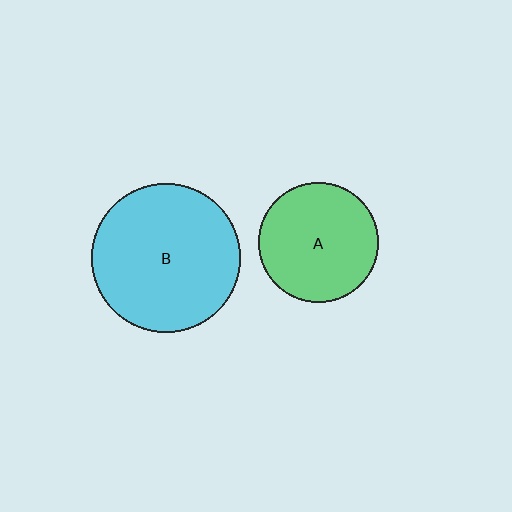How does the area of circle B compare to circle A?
Approximately 1.5 times.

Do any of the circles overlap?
No, none of the circles overlap.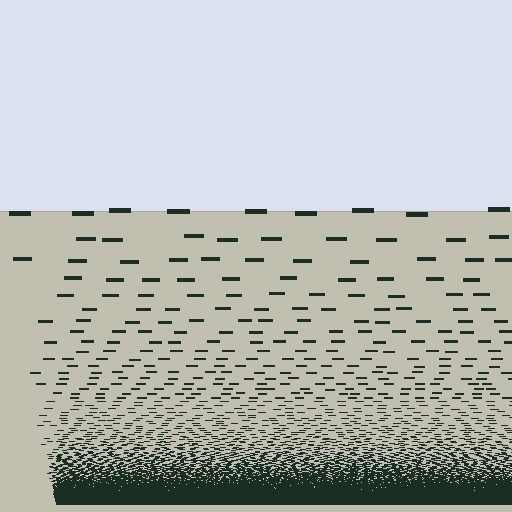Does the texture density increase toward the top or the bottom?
Density increases toward the bottom.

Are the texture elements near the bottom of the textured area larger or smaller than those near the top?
Smaller. The gradient is inverted — elements near the bottom are smaller and denser.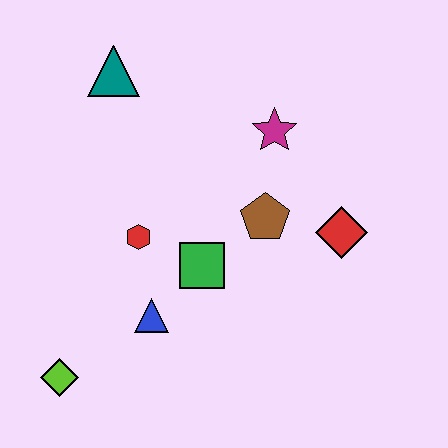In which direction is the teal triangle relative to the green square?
The teal triangle is above the green square.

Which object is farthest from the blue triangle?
The teal triangle is farthest from the blue triangle.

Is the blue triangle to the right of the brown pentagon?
No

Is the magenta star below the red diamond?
No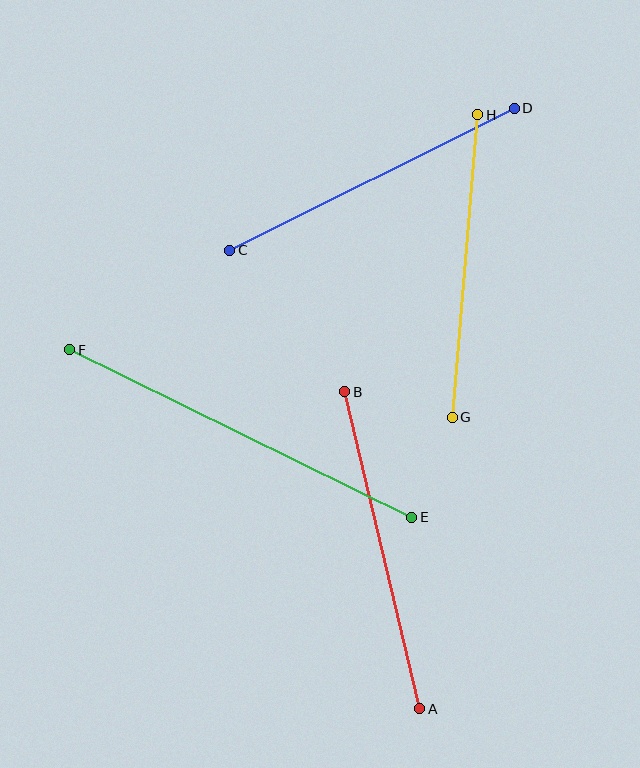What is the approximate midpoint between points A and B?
The midpoint is at approximately (382, 550) pixels.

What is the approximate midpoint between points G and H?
The midpoint is at approximately (465, 266) pixels.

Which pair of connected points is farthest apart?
Points E and F are farthest apart.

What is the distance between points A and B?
The distance is approximately 326 pixels.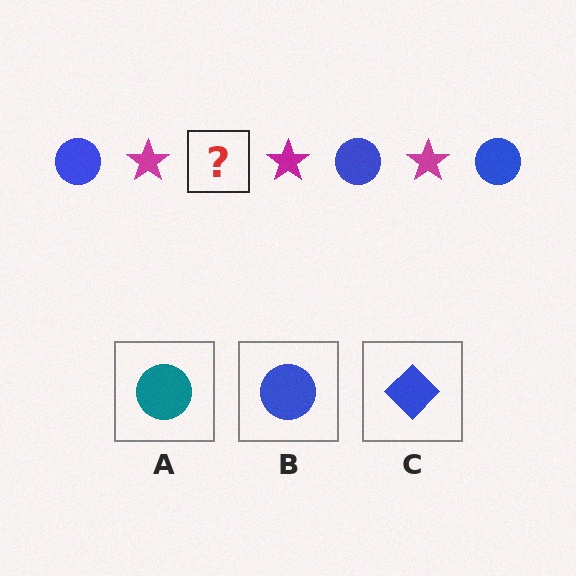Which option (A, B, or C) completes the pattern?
B.